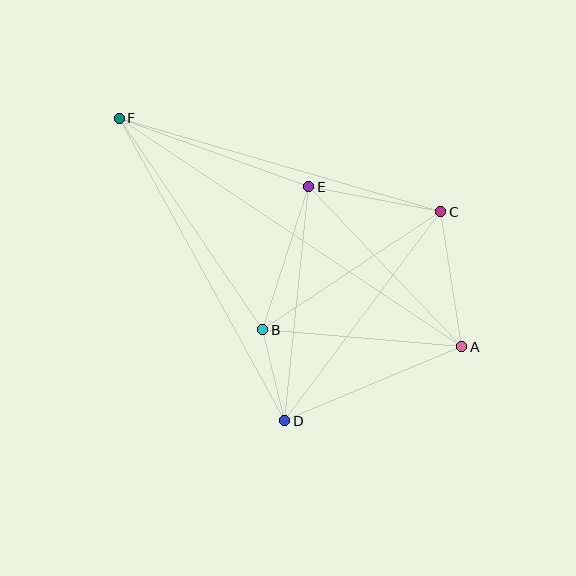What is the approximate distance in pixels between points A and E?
The distance between A and E is approximately 222 pixels.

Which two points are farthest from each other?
Points A and F are farthest from each other.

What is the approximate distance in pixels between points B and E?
The distance between B and E is approximately 150 pixels.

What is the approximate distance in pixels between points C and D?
The distance between C and D is approximately 261 pixels.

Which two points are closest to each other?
Points B and D are closest to each other.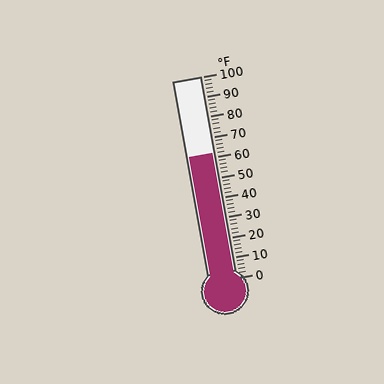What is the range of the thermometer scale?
The thermometer scale ranges from 0°F to 100°F.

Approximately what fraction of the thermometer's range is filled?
The thermometer is filled to approximately 60% of its range.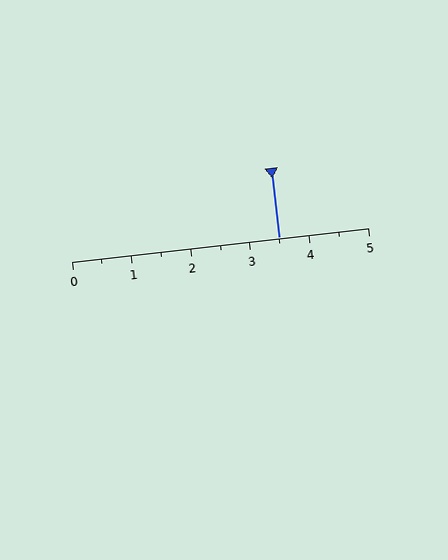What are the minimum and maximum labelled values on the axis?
The axis runs from 0 to 5.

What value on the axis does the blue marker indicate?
The marker indicates approximately 3.5.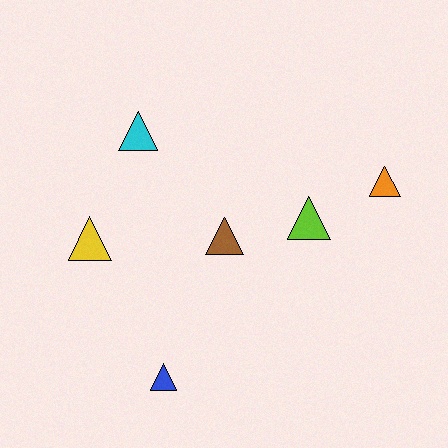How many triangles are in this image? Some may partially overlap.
There are 6 triangles.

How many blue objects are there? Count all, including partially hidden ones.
There is 1 blue object.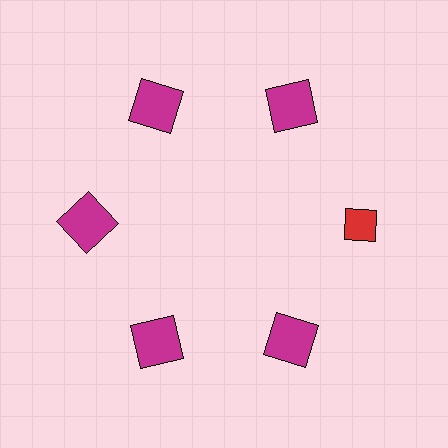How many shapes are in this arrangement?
There are 6 shapes arranged in a ring pattern.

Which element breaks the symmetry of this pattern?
The red diamond at roughly the 3 o'clock position breaks the symmetry. All other shapes are magenta squares.